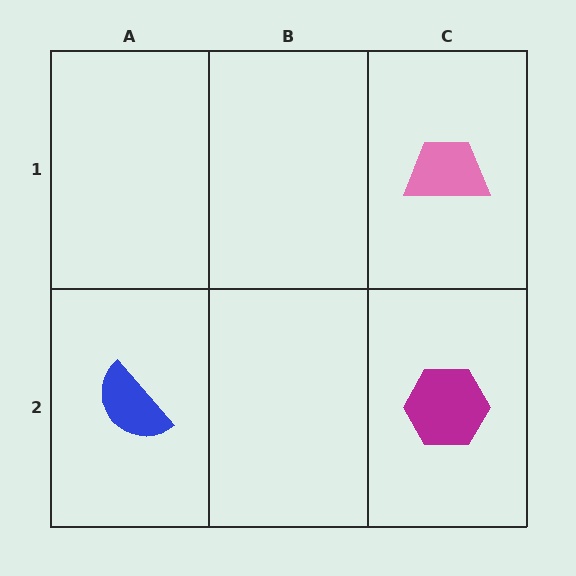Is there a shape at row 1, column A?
No, that cell is empty.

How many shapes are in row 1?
1 shape.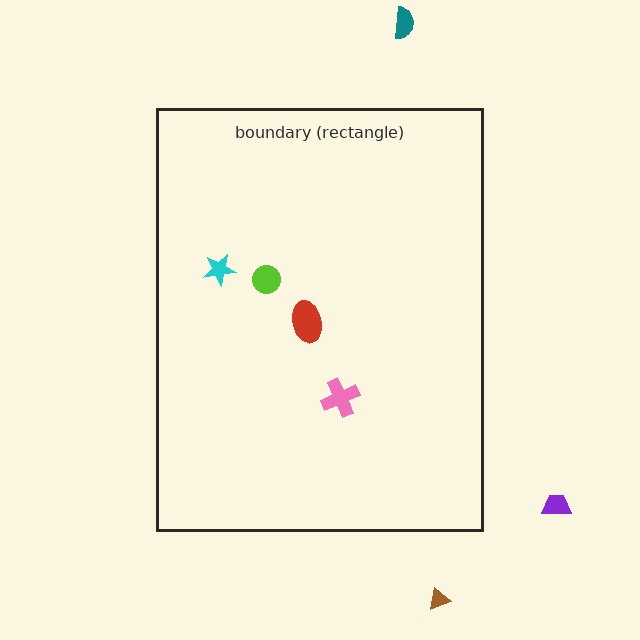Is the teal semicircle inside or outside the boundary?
Outside.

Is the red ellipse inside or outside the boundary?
Inside.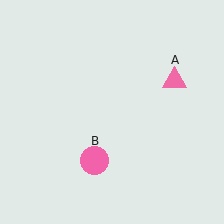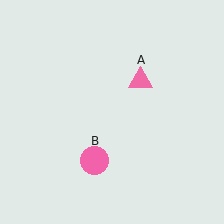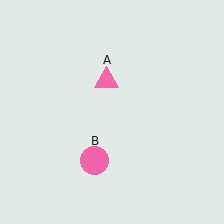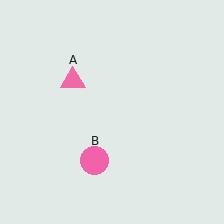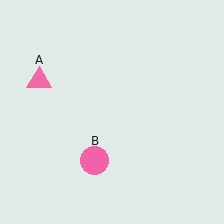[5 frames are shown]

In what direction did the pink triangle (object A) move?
The pink triangle (object A) moved left.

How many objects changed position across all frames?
1 object changed position: pink triangle (object A).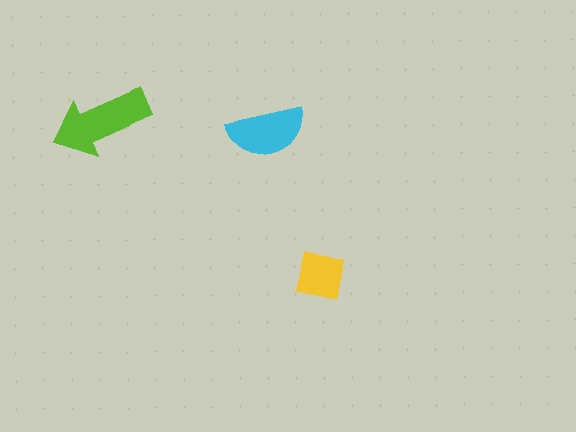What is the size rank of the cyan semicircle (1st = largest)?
2nd.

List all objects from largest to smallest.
The lime arrow, the cyan semicircle, the yellow square.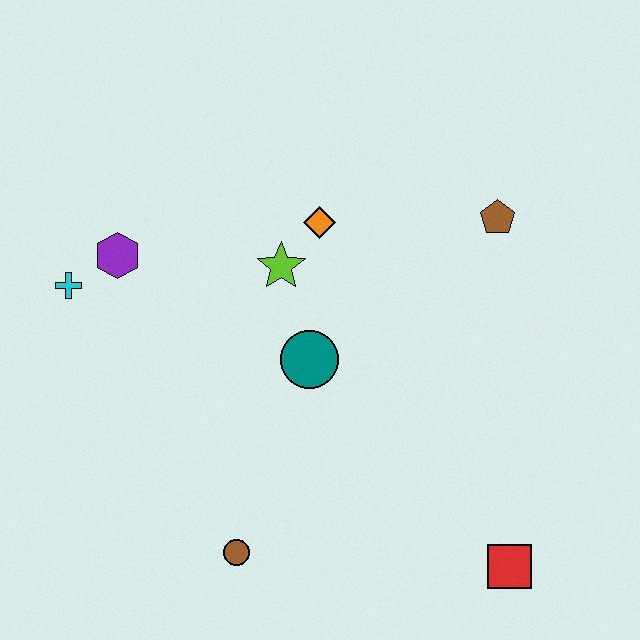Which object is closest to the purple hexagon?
The cyan cross is closest to the purple hexagon.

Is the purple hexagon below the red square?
No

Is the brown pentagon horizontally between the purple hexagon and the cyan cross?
No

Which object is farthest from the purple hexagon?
The red square is farthest from the purple hexagon.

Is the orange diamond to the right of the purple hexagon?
Yes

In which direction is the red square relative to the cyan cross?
The red square is to the right of the cyan cross.